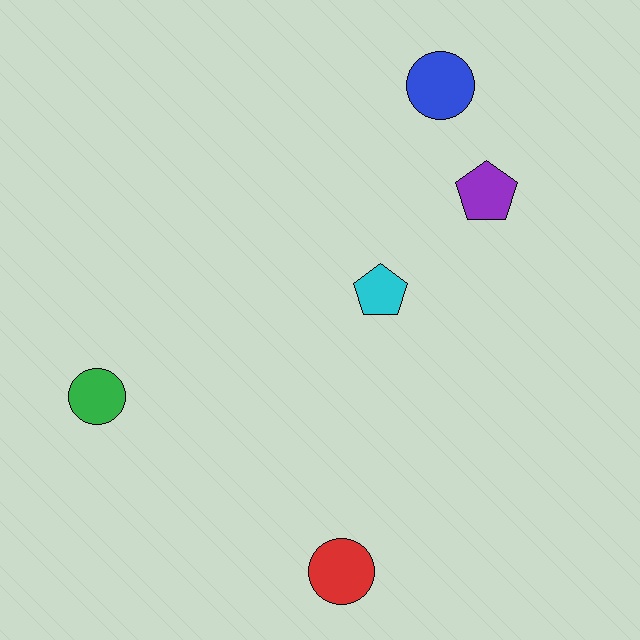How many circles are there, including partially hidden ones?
There are 3 circles.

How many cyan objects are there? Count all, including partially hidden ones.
There is 1 cyan object.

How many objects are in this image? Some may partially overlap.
There are 5 objects.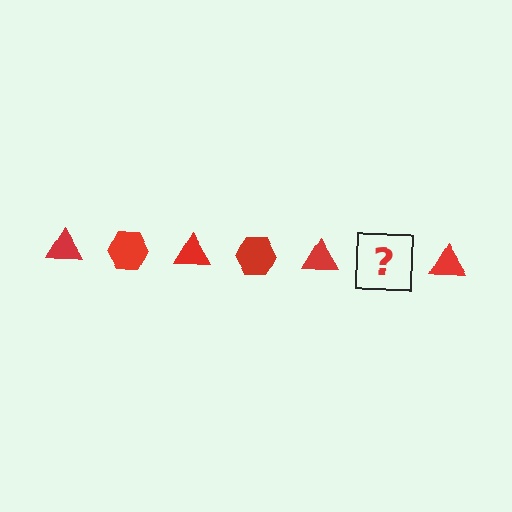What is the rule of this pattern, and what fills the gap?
The rule is that the pattern cycles through triangle, hexagon shapes in red. The gap should be filled with a red hexagon.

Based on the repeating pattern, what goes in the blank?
The blank should be a red hexagon.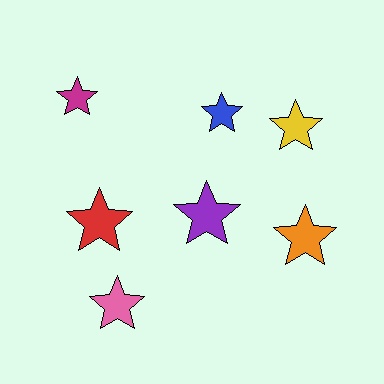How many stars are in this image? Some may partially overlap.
There are 7 stars.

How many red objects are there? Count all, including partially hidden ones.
There is 1 red object.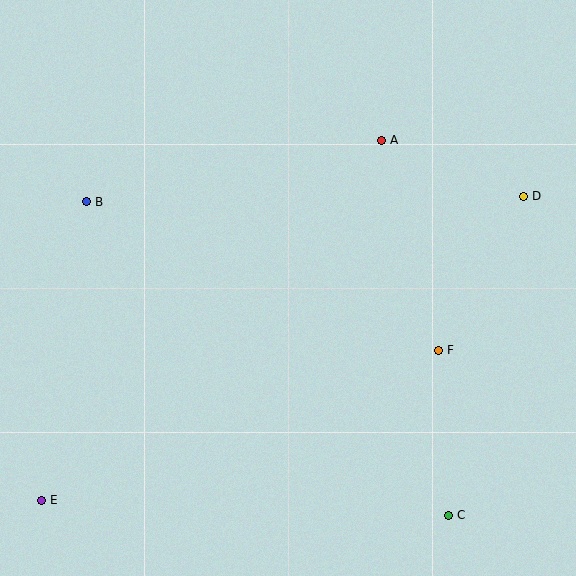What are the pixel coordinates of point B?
Point B is at (87, 202).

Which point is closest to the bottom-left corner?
Point E is closest to the bottom-left corner.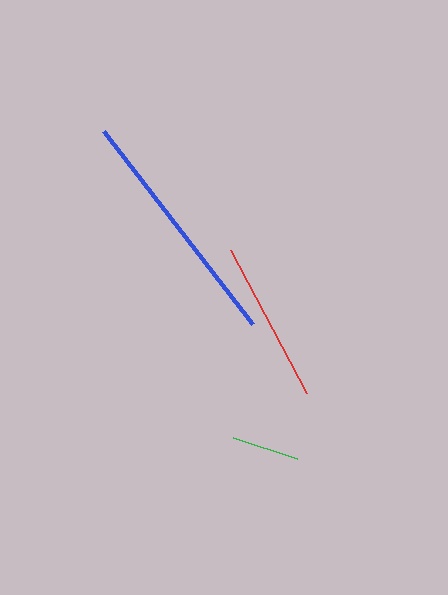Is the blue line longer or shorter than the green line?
The blue line is longer than the green line.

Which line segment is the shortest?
The green line is the shortest at approximately 67 pixels.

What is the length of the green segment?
The green segment is approximately 67 pixels long.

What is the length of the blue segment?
The blue segment is approximately 244 pixels long.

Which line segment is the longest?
The blue line is the longest at approximately 244 pixels.